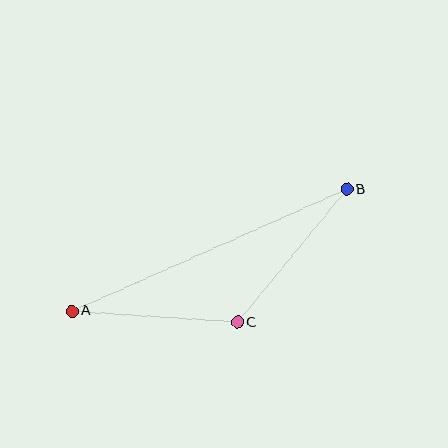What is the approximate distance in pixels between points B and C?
The distance between B and C is approximately 172 pixels.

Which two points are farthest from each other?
Points A and B are farthest from each other.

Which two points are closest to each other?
Points A and C are closest to each other.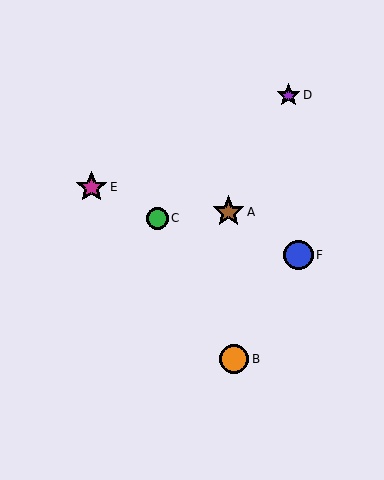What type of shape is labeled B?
Shape B is an orange circle.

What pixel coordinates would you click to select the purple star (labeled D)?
Click at (288, 95) to select the purple star D.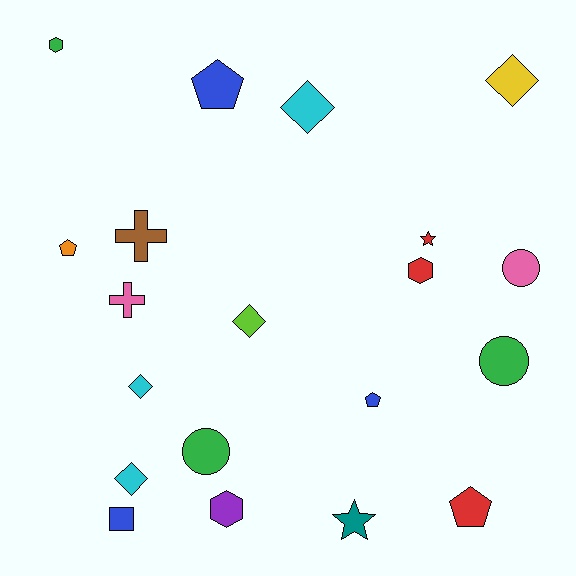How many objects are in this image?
There are 20 objects.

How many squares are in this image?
There is 1 square.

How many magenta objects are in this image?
There are no magenta objects.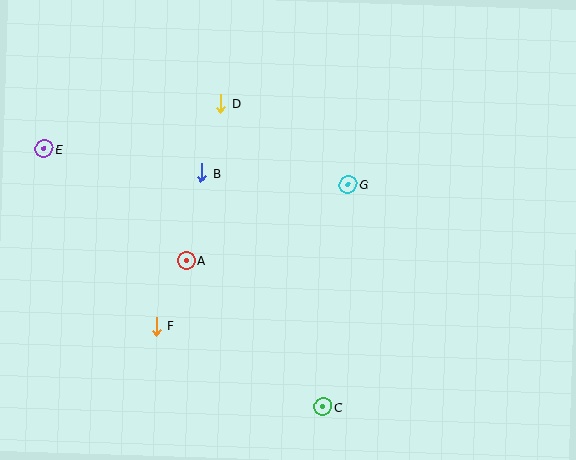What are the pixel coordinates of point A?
Point A is at (186, 261).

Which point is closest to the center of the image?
Point G at (348, 185) is closest to the center.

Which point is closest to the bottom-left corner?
Point F is closest to the bottom-left corner.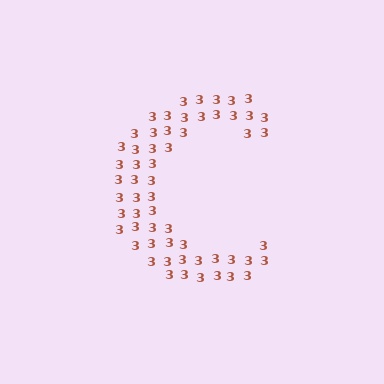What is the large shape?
The large shape is the letter C.